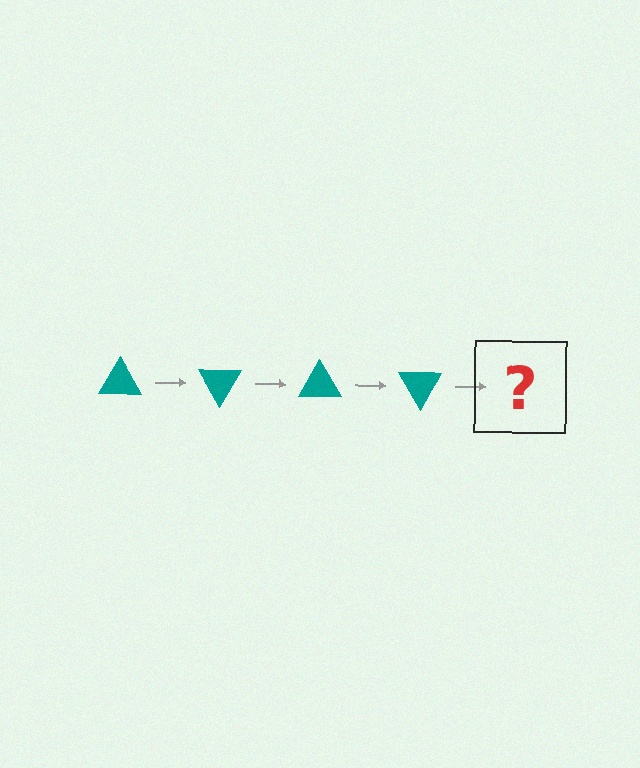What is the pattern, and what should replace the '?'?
The pattern is that the triangle rotates 60 degrees each step. The '?' should be a teal triangle rotated 240 degrees.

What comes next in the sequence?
The next element should be a teal triangle rotated 240 degrees.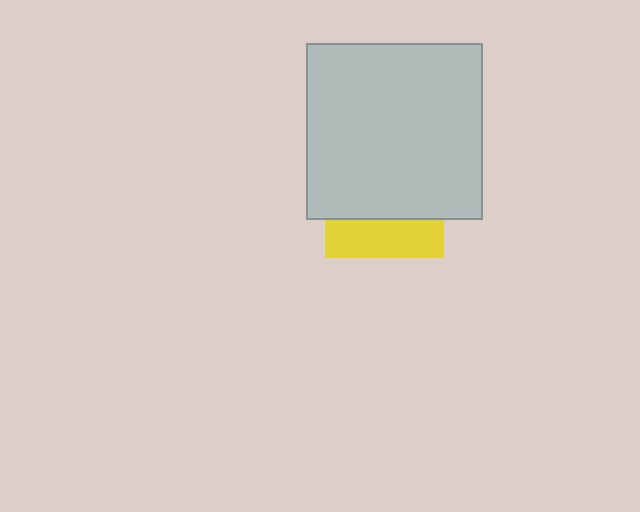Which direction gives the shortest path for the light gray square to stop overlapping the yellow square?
Moving up gives the shortest separation.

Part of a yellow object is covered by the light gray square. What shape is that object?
It is a square.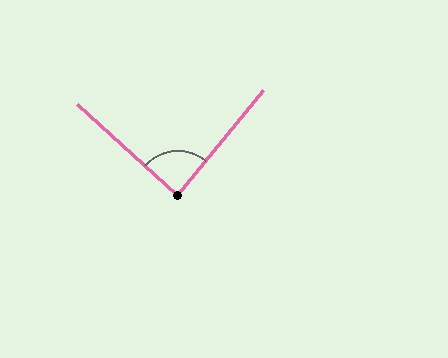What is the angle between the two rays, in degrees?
Approximately 87 degrees.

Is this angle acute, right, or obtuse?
It is approximately a right angle.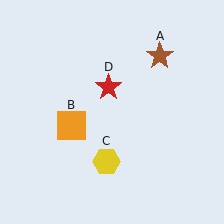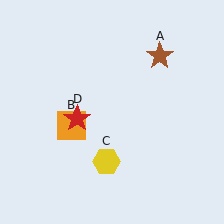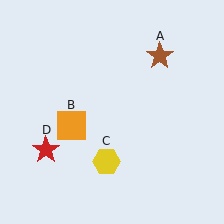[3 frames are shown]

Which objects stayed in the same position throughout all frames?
Brown star (object A) and orange square (object B) and yellow hexagon (object C) remained stationary.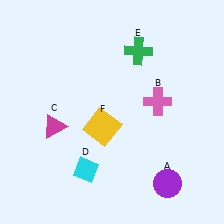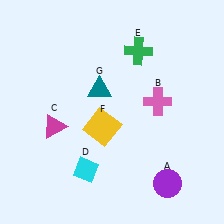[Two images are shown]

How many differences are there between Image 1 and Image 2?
There is 1 difference between the two images.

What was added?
A teal triangle (G) was added in Image 2.